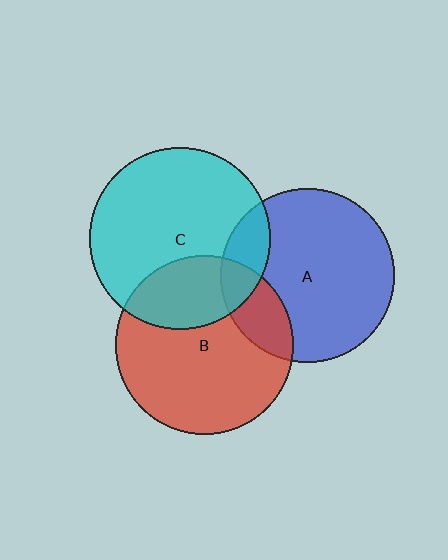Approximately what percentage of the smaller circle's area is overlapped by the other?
Approximately 30%.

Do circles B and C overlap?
Yes.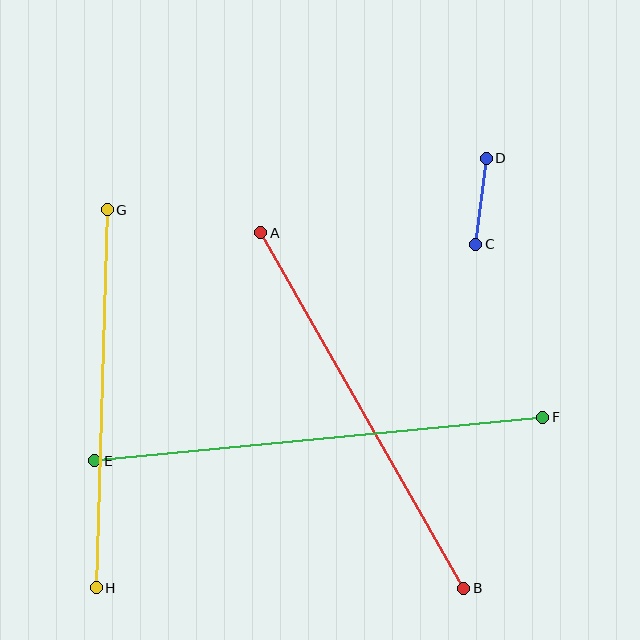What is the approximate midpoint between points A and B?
The midpoint is at approximately (362, 411) pixels.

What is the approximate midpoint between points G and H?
The midpoint is at approximately (102, 399) pixels.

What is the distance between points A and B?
The distance is approximately 410 pixels.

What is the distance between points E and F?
The distance is approximately 450 pixels.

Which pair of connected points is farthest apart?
Points E and F are farthest apart.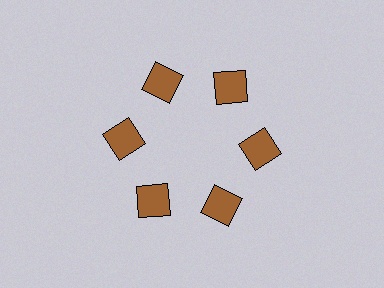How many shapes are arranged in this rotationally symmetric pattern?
There are 6 shapes, arranged in 6 groups of 1.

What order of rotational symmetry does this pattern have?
This pattern has 6-fold rotational symmetry.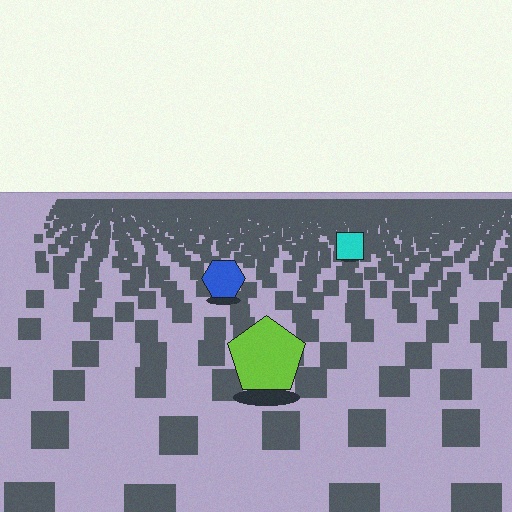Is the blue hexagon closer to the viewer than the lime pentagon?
No. The lime pentagon is closer — you can tell from the texture gradient: the ground texture is coarser near it.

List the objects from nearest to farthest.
From nearest to farthest: the lime pentagon, the blue hexagon, the cyan square.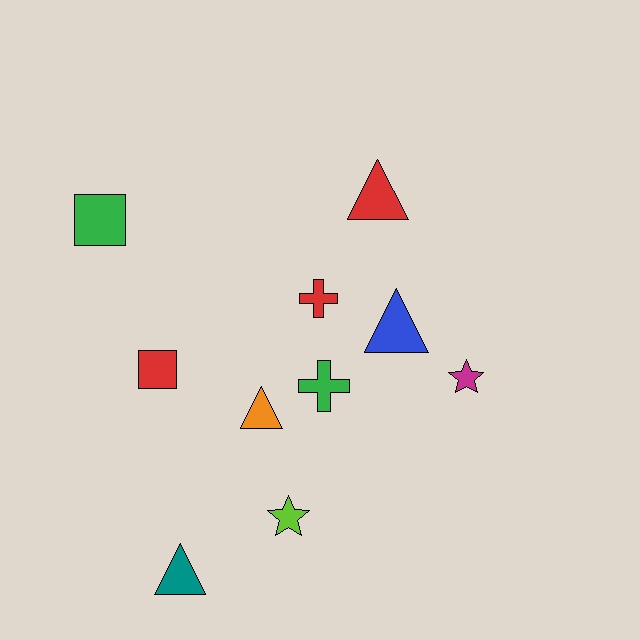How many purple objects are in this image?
There are no purple objects.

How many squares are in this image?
There are 2 squares.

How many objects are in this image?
There are 10 objects.